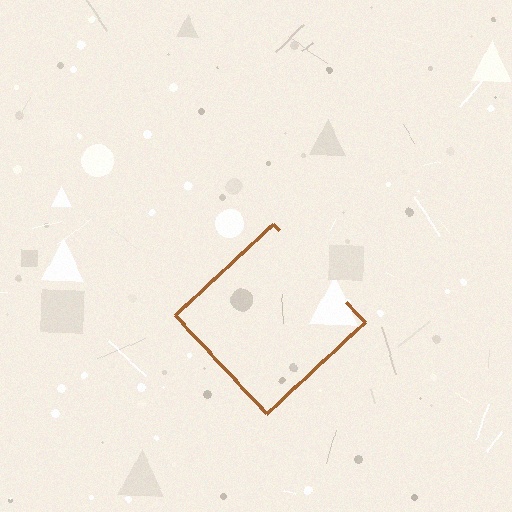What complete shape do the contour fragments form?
The contour fragments form a diamond.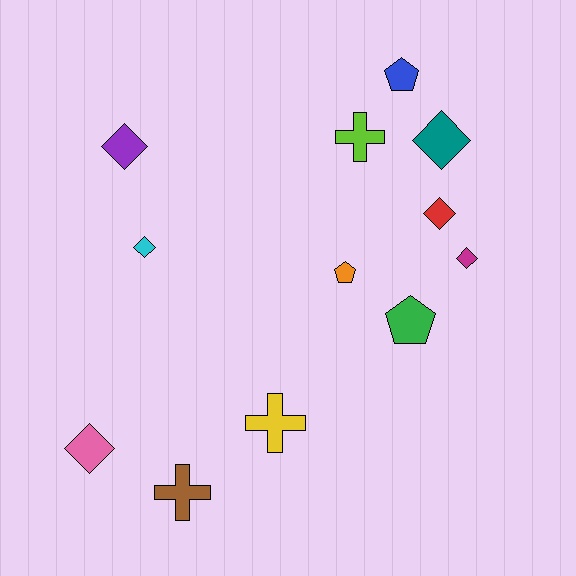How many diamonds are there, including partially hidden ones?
There are 6 diamonds.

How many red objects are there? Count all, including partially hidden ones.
There is 1 red object.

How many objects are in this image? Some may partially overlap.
There are 12 objects.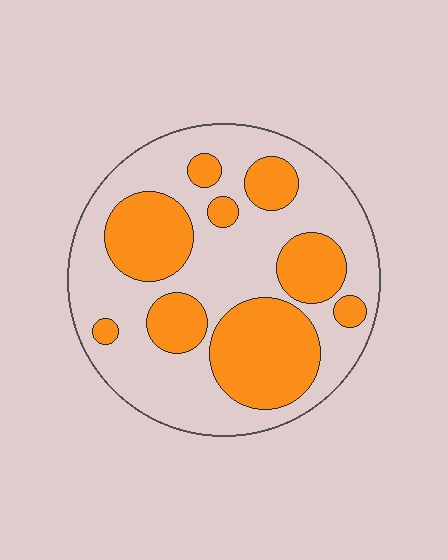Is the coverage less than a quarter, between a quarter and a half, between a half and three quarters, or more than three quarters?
Between a quarter and a half.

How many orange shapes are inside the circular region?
9.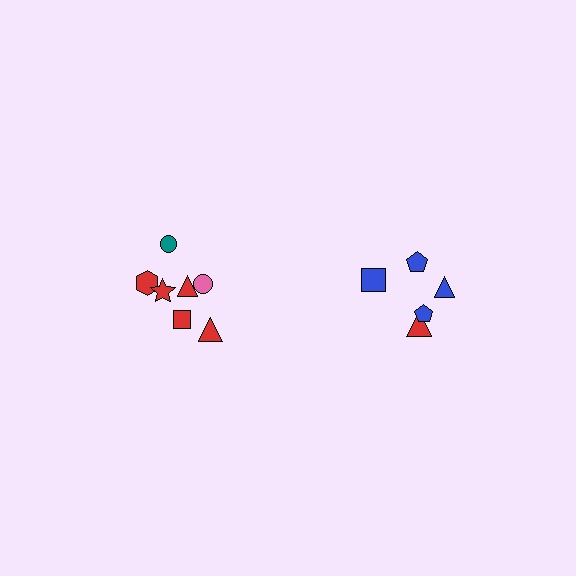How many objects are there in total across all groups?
There are 12 objects.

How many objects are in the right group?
There are 5 objects.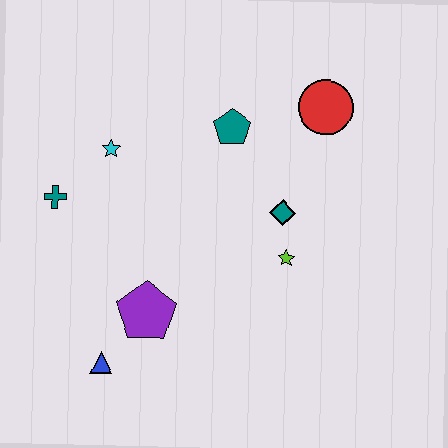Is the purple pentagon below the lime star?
Yes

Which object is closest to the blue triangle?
The purple pentagon is closest to the blue triangle.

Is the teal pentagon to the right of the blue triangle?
Yes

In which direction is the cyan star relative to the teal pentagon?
The cyan star is to the left of the teal pentagon.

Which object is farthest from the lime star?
The teal cross is farthest from the lime star.